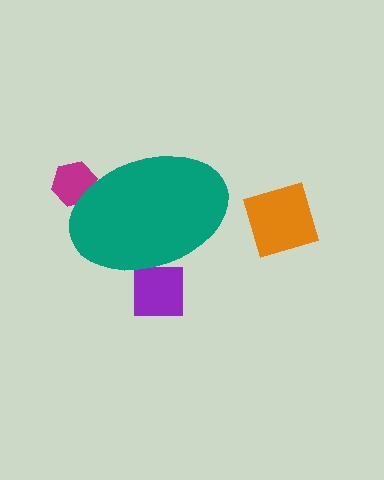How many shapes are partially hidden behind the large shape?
2 shapes are partially hidden.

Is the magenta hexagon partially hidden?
Yes, the magenta hexagon is partially hidden behind the teal ellipse.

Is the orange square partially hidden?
No, the orange square is fully visible.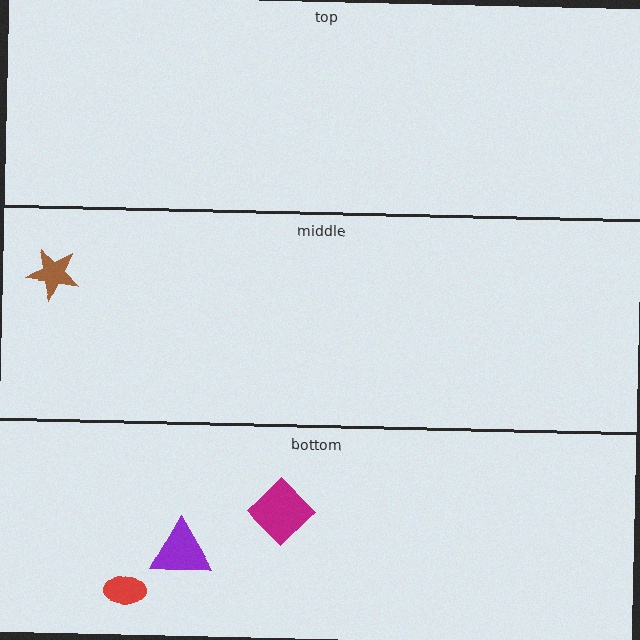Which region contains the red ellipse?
The bottom region.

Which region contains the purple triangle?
The bottom region.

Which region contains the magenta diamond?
The bottom region.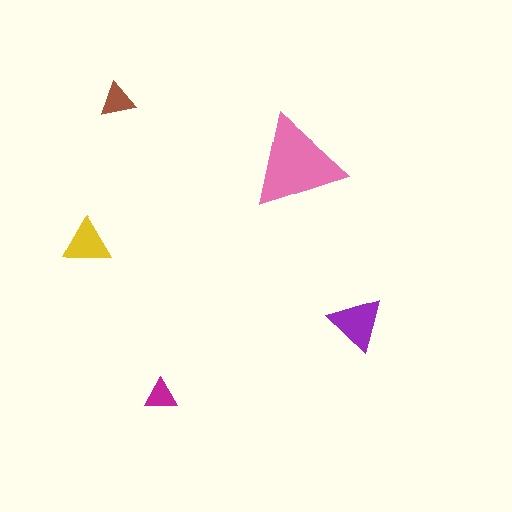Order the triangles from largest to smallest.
the pink one, the purple one, the yellow one, the brown one, the magenta one.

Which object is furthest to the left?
The yellow triangle is leftmost.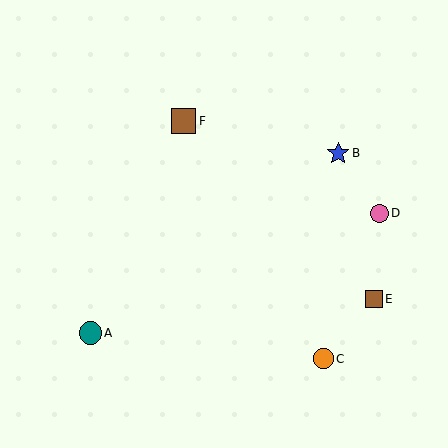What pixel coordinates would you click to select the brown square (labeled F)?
Click at (184, 121) to select the brown square F.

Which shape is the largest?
The brown square (labeled F) is the largest.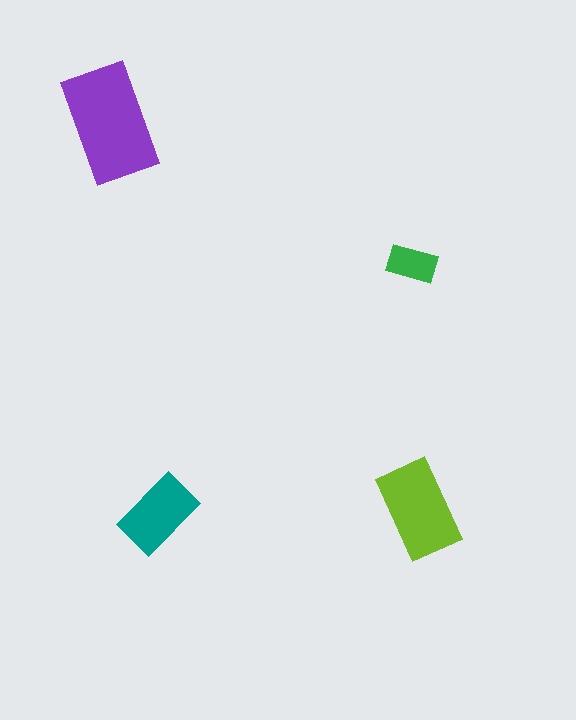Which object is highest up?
The purple rectangle is topmost.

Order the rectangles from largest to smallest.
the purple one, the lime one, the teal one, the green one.